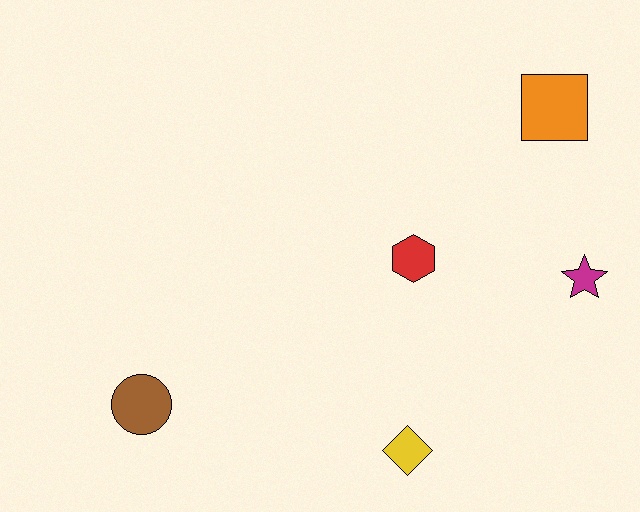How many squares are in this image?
There is 1 square.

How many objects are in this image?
There are 5 objects.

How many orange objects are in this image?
There is 1 orange object.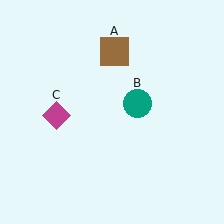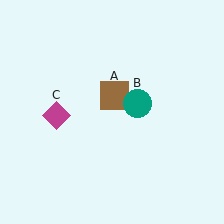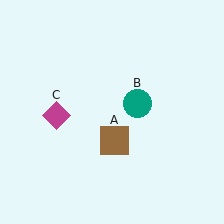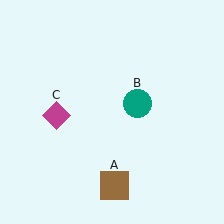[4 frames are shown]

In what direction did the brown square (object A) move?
The brown square (object A) moved down.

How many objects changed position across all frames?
1 object changed position: brown square (object A).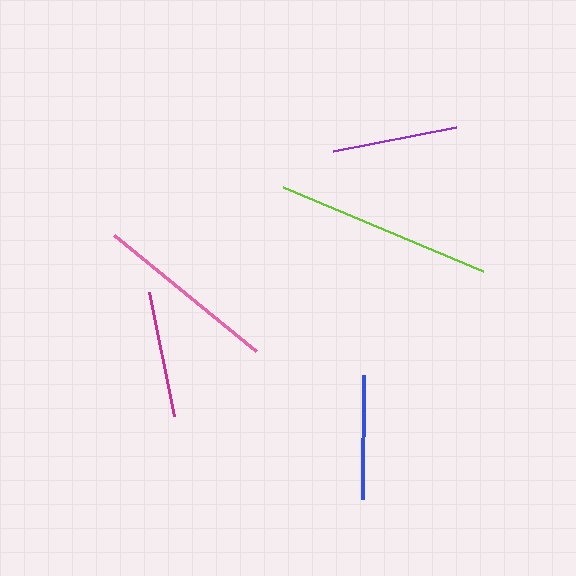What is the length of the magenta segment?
The magenta segment is approximately 126 pixels long.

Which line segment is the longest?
The lime line is the longest at approximately 217 pixels.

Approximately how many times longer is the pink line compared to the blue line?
The pink line is approximately 1.5 times the length of the blue line.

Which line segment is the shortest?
The blue line is the shortest at approximately 124 pixels.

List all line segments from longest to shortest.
From longest to shortest: lime, pink, magenta, purple, blue.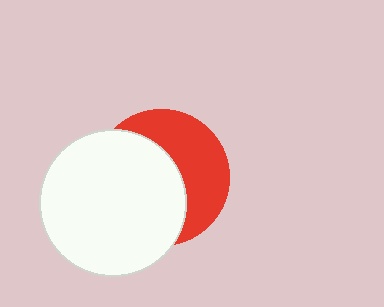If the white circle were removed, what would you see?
You would see the complete red circle.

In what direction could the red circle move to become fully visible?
The red circle could move right. That would shift it out from behind the white circle entirely.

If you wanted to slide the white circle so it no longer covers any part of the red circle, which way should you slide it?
Slide it left — that is the most direct way to separate the two shapes.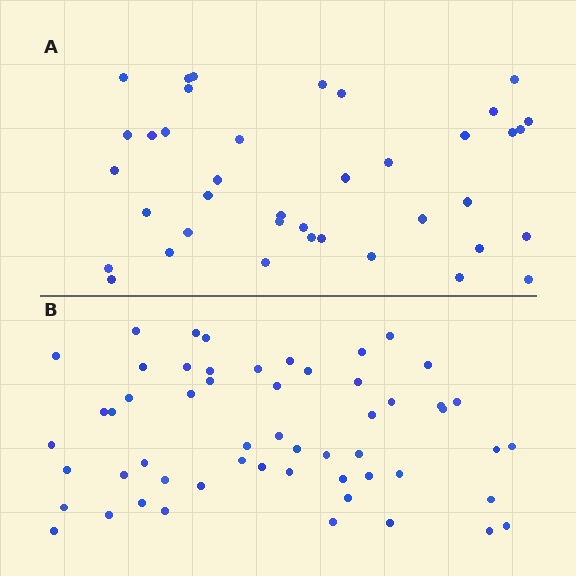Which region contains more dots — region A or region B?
Region B (the bottom region) has more dots.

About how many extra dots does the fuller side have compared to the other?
Region B has approximately 15 more dots than region A.